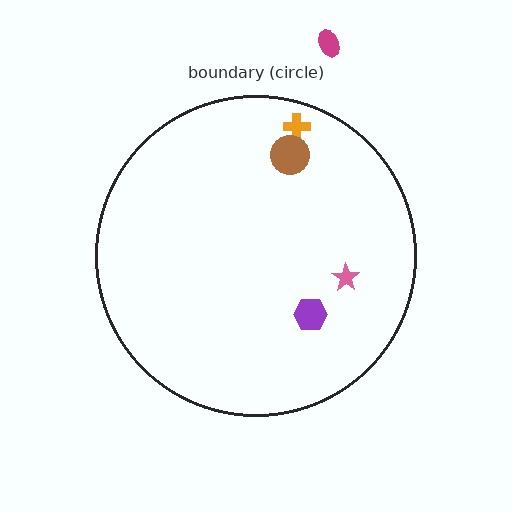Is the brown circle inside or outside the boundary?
Inside.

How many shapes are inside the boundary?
4 inside, 1 outside.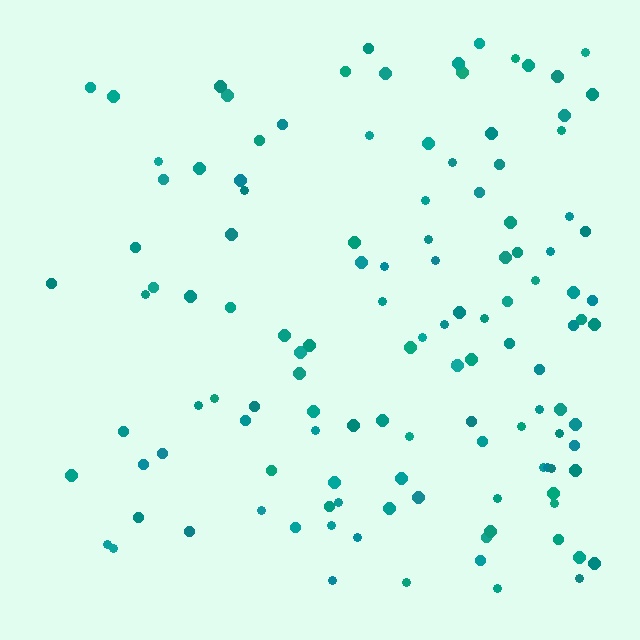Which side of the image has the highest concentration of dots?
The right.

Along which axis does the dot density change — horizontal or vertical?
Horizontal.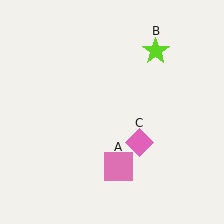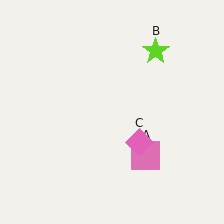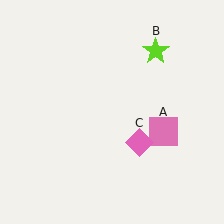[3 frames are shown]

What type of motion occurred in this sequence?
The pink square (object A) rotated counterclockwise around the center of the scene.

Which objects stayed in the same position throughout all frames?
Lime star (object B) and pink diamond (object C) remained stationary.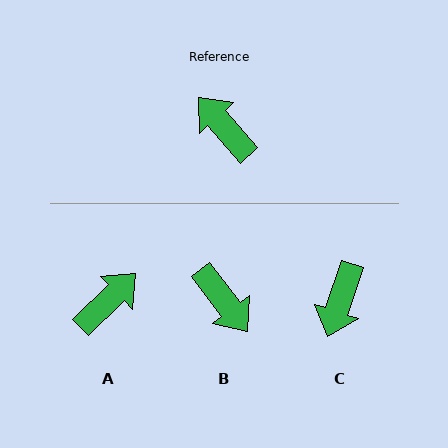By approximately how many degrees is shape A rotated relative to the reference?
Approximately 87 degrees clockwise.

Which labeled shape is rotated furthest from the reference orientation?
B, about 176 degrees away.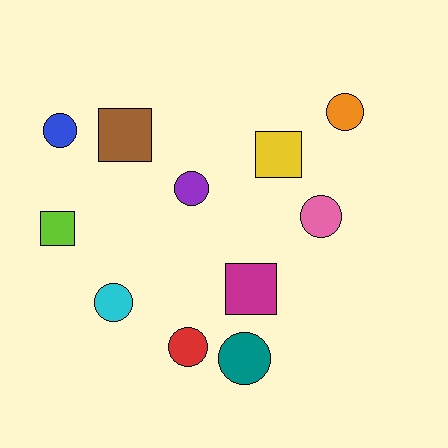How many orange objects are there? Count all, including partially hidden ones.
There is 1 orange object.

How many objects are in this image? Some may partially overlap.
There are 11 objects.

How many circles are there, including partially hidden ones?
There are 7 circles.